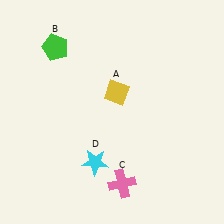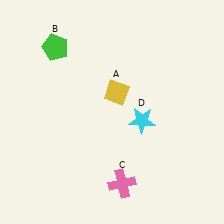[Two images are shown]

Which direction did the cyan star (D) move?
The cyan star (D) moved right.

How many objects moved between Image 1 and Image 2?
1 object moved between the two images.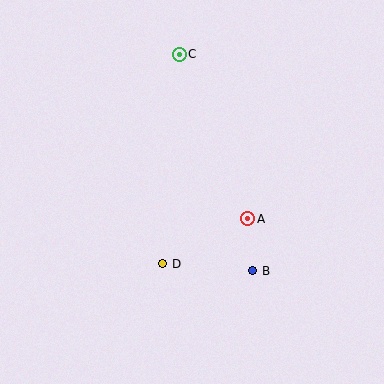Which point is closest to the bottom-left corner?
Point D is closest to the bottom-left corner.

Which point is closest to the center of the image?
Point A at (248, 219) is closest to the center.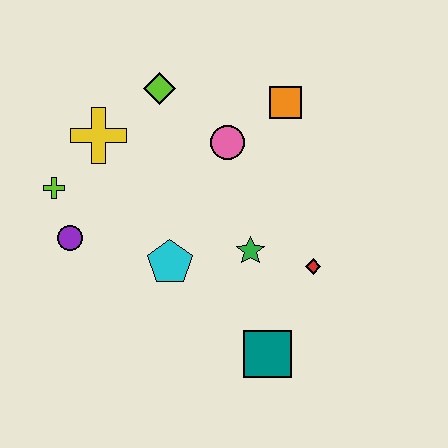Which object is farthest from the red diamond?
The lime cross is farthest from the red diamond.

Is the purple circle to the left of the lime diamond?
Yes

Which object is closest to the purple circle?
The lime cross is closest to the purple circle.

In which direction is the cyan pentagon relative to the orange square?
The cyan pentagon is below the orange square.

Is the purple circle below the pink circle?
Yes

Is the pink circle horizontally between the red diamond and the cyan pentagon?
Yes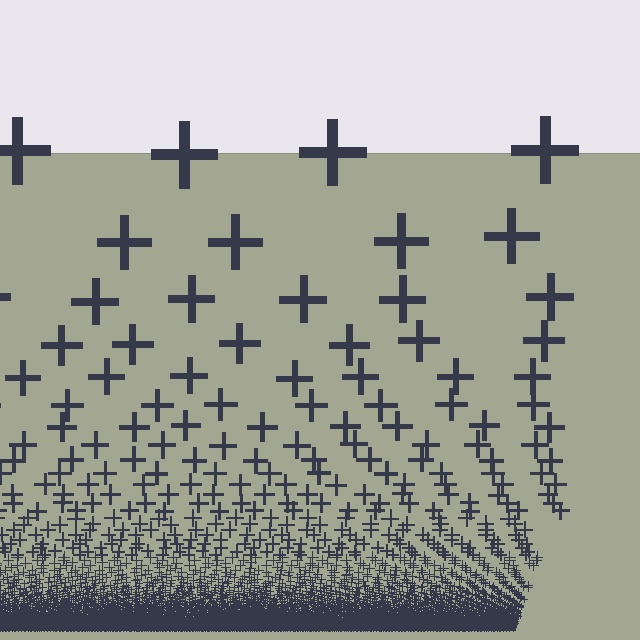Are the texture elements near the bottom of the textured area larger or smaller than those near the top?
Smaller. The gradient is inverted — elements near the bottom are smaller and denser.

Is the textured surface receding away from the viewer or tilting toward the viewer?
The surface appears to tilt toward the viewer. Texture elements get larger and sparser toward the top.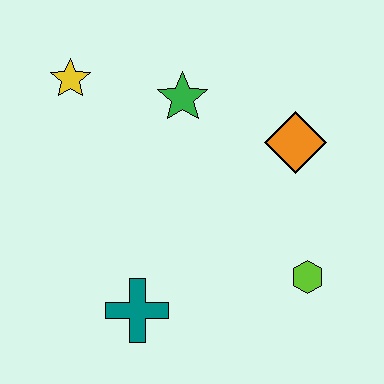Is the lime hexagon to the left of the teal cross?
No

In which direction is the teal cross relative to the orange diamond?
The teal cross is below the orange diamond.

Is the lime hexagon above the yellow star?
No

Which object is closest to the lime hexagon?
The orange diamond is closest to the lime hexagon.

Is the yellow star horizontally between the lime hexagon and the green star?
No